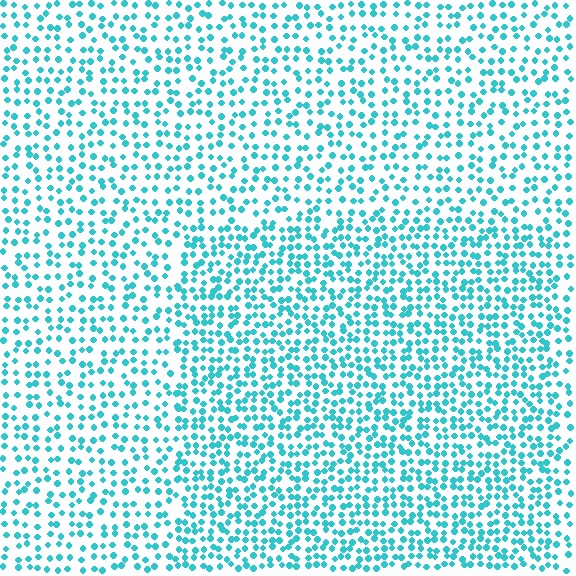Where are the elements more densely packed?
The elements are more densely packed inside the rectangle boundary.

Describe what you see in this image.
The image contains small cyan elements arranged at two different densities. A rectangle-shaped region is visible where the elements are more densely packed than the surrounding area.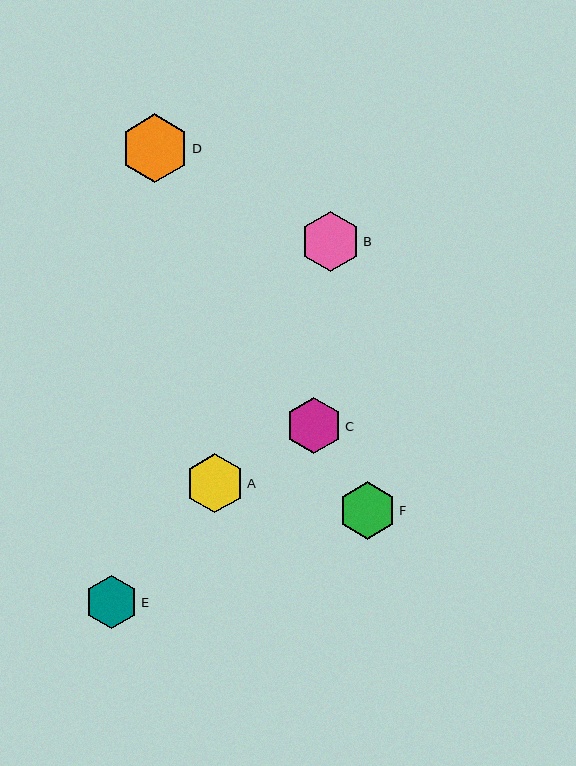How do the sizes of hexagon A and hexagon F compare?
Hexagon A and hexagon F are approximately the same size.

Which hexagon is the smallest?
Hexagon E is the smallest with a size of approximately 53 pixels.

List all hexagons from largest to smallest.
From largest to smallest: D, B, A, F, C, E.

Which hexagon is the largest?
Hexagon D is the largest with a size of approximately 69 pixels.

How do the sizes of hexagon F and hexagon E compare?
Hexagon F and hexagon E are approximately the same size.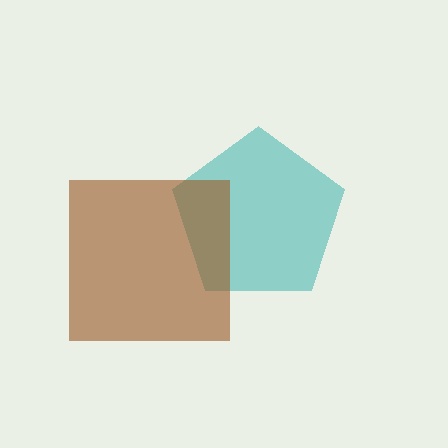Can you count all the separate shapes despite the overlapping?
Yes, there are 2 separate shapes.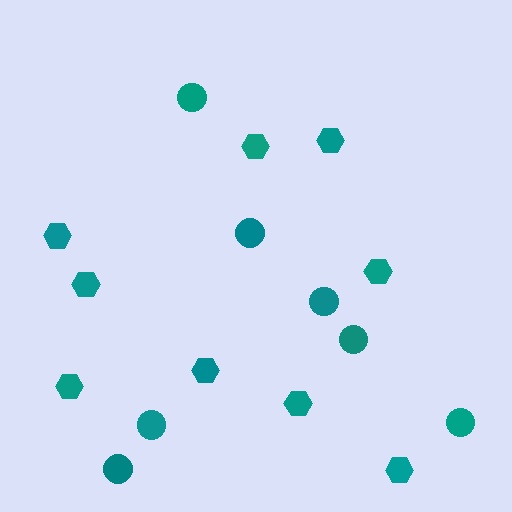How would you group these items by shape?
There are 2 groups: one group of hexagons (9) and one group of circles (7).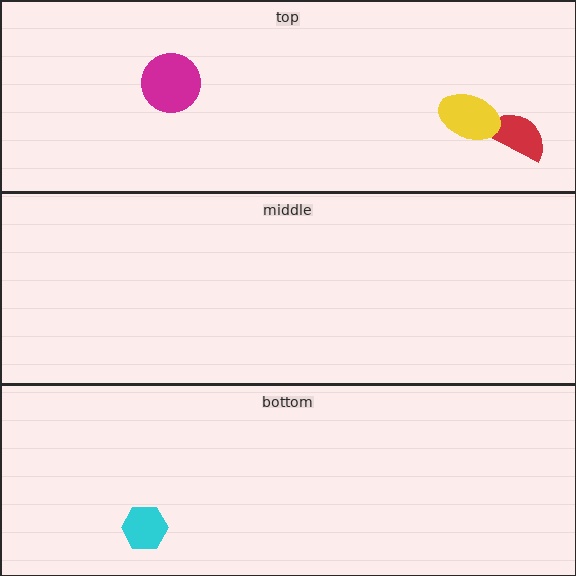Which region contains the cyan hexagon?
The bottom region.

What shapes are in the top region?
The magenta circle, the red semicircle, the yellow ellipse.